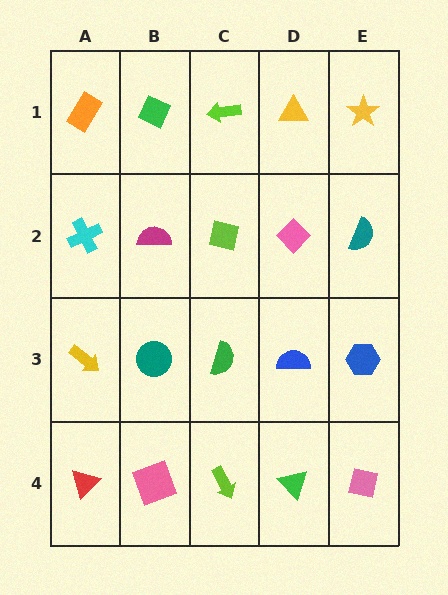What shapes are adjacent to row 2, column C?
A lime arrow (row 1, column C), a green semicircle (row 3, column C), a magenta semicircle (row 2, column B), a pink diamond (row 2, column D).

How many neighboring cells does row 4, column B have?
3.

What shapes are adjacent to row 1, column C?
A lime square (row 2, column C), a green diamond (row 1, column B), a yellow triangle (row 1, column D).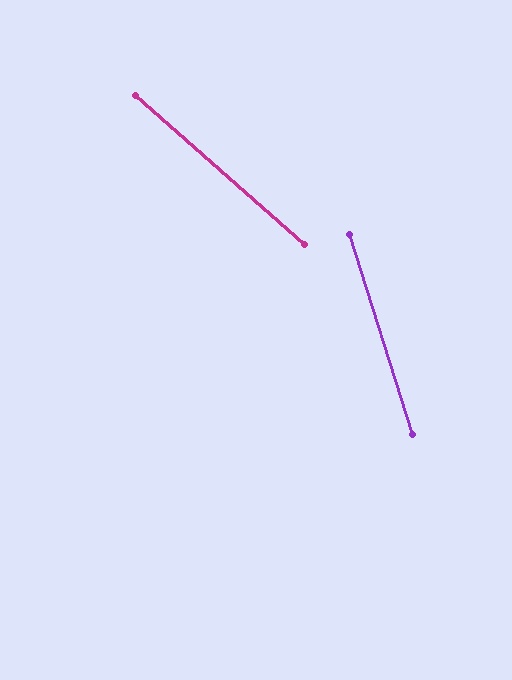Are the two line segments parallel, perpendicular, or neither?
Neither parallel nor perpendicular — they differ by about 31°.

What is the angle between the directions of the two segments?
Approximately 31 degrees.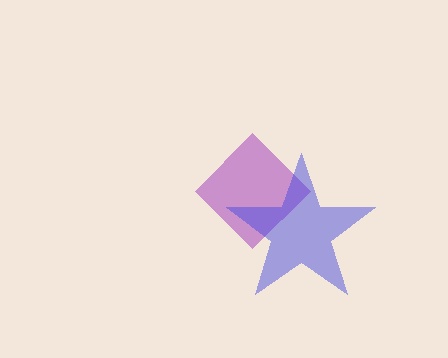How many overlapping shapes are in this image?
There are 2 overlapping shapes in the image.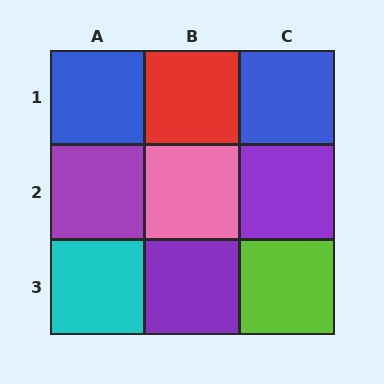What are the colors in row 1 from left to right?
Blue, red, blue.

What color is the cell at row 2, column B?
Pink.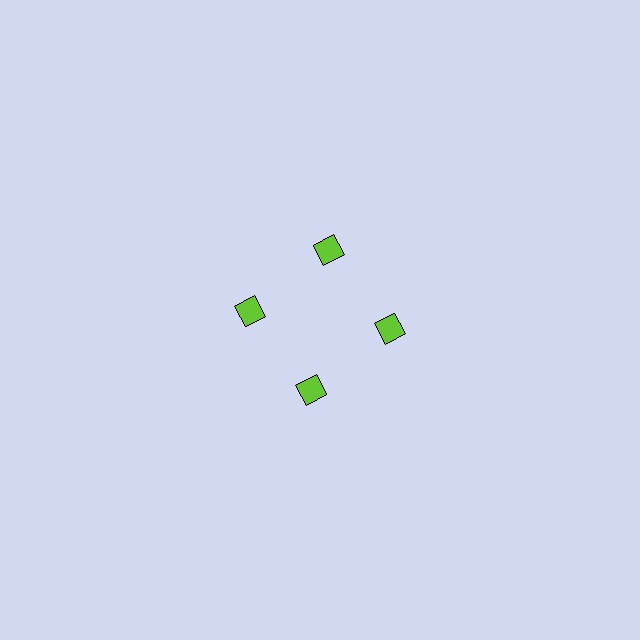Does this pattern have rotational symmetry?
Yes, this pattern has 4-fold rotational symmetry. It looks the same after rotating 90 degrees around the center.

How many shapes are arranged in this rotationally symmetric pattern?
There are 4 shapes, arranged in 4 groups of 1.